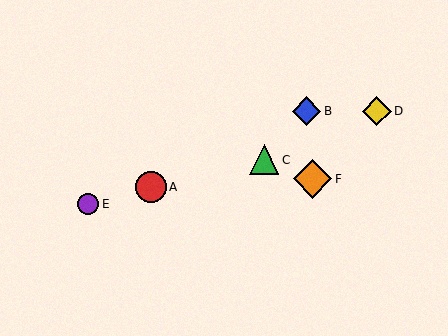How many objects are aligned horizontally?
2 objects (B, D) are aligned horizontally.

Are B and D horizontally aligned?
Yes, both are at y≈111.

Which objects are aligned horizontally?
Objects B, D are aligned horizontally.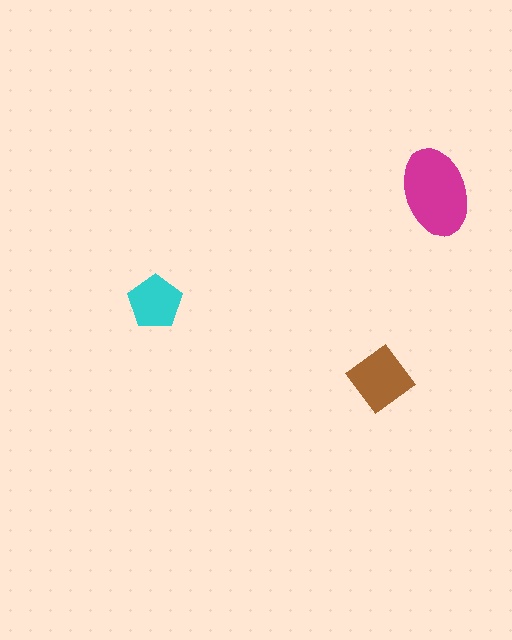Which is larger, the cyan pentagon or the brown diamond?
The brown diamond.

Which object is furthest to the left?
The cyan pentagon is leftmost.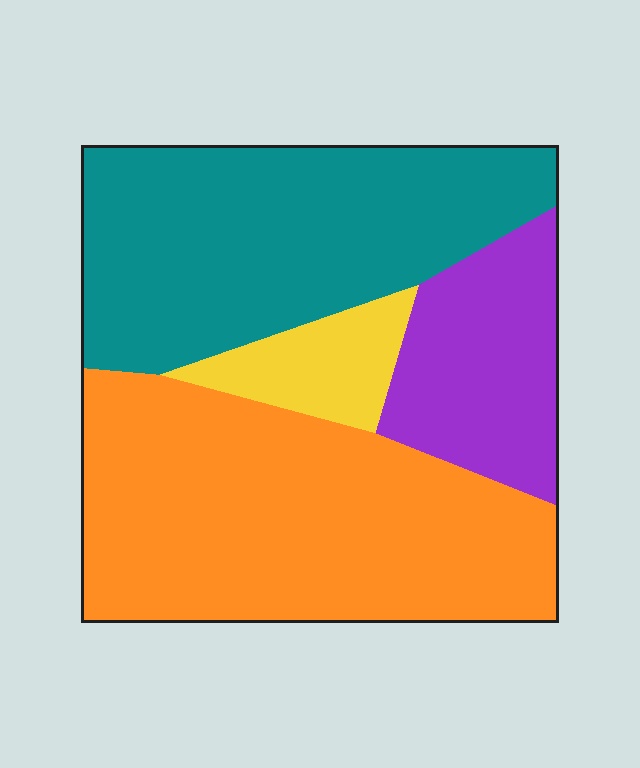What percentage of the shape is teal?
Teal covers about 35% of the shape.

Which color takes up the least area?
Yellow, at roughly 10%.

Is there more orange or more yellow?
Orange.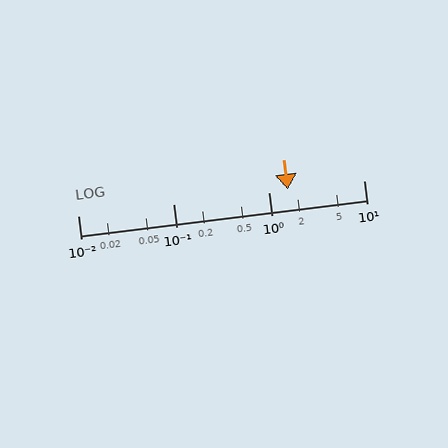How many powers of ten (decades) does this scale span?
The scale spans 3 decades, from 0.01 to 10.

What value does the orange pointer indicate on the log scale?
The pointer indicates approximately 1.6.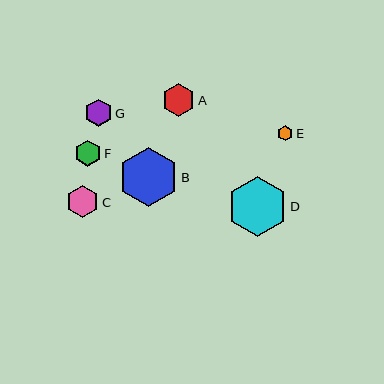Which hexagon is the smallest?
Hexagon E is the smallest with a size of approximately 15 pixels.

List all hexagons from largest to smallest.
From largest to smallest: D, B, A, C, G, F, E.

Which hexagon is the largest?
Hexagon D is the largest with a size of approximately 60 pixels.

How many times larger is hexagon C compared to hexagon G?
Hexagon C is approximately 1.2 times the size of hexagon G.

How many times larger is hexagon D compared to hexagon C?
Hexagon D is approximately 1.9 times the size of hexagon C.